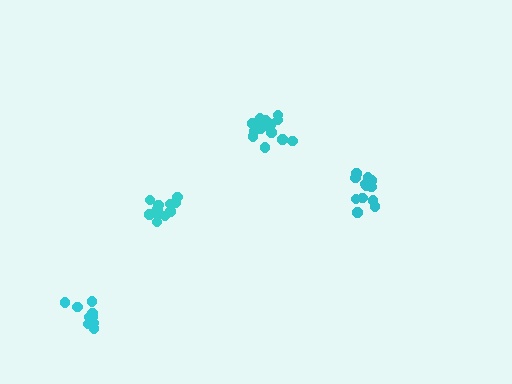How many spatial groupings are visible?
There are 4 spatial groupings.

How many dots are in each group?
Group 1: 13 dots, Group 2: 15 dots, Group 3: 11 dots, Group 4: 9 dots (48 total).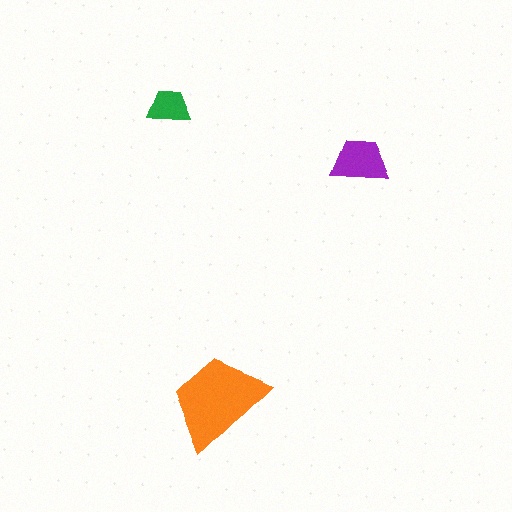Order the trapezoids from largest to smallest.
the orange one, the purple one, the green one.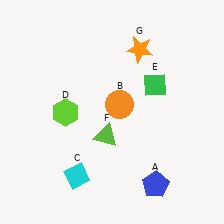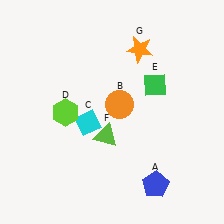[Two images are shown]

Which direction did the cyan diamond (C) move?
The cyan diamond (C) moved up.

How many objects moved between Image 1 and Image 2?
1 object moved between the two images.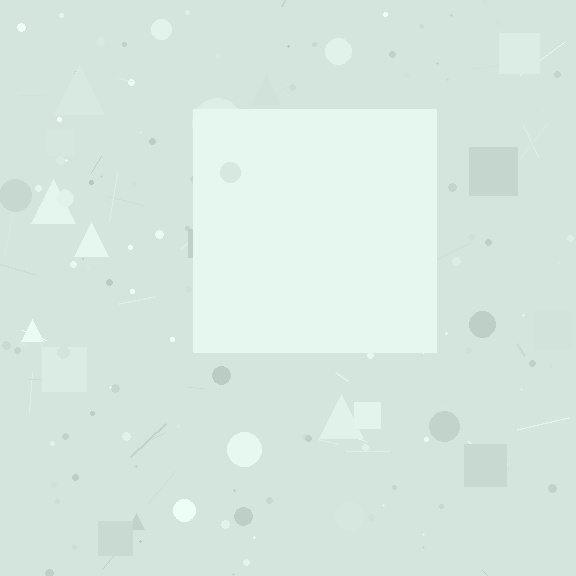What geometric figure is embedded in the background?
A square is embedded in the background.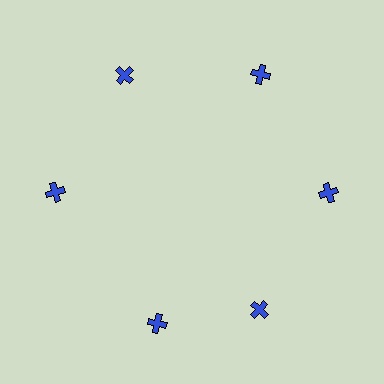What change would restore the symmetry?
The symmetry would be restored by rotating it back into even spacing with its neighbors so that all 6 crosses sit at equal angles and equal distance from the center.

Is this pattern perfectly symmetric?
No. The 6 blue crosses are arranged in a ring, but one element near the 7 o'clock position is rotated out of alignment along the ring, breaking the 6-fold rotational symmetry.